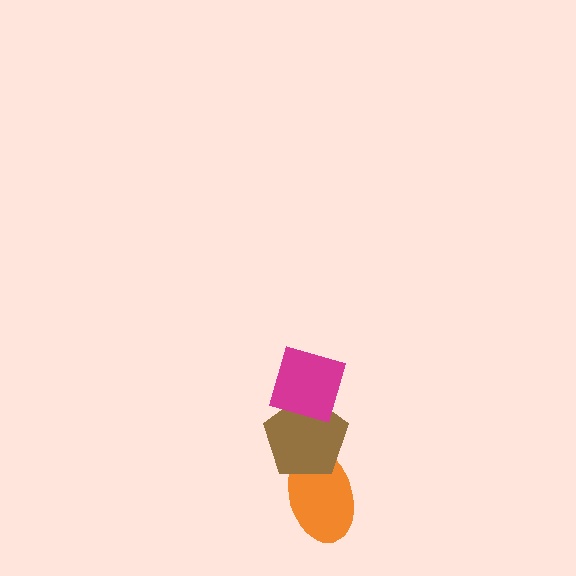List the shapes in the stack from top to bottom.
From top to bottom: the magenta diamond, the brown pentagon, the orange ellipse.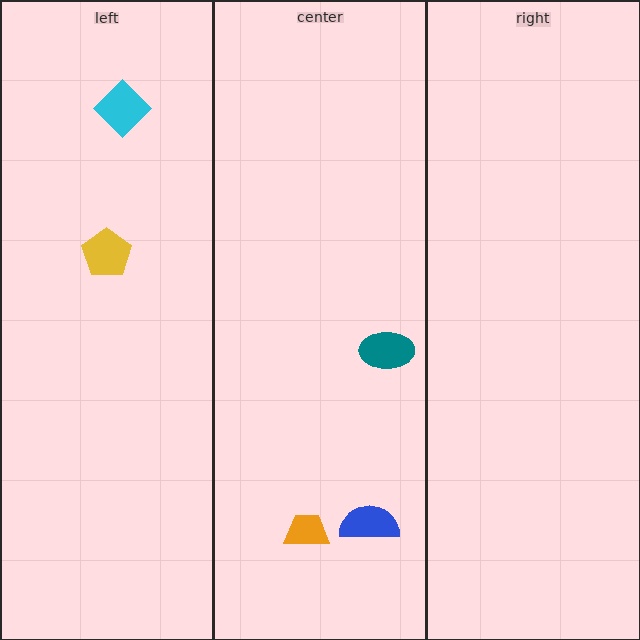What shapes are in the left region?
The cyan diamond, the yellow pentagon.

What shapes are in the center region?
The orange trapezoid, the teal ellipse, the blue semicircle.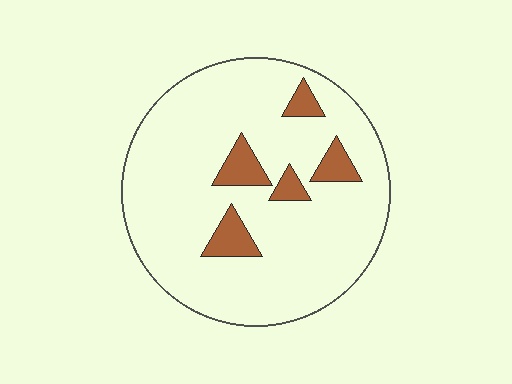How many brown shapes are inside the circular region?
5.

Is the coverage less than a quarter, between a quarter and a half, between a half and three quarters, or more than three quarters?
Less than a quarter.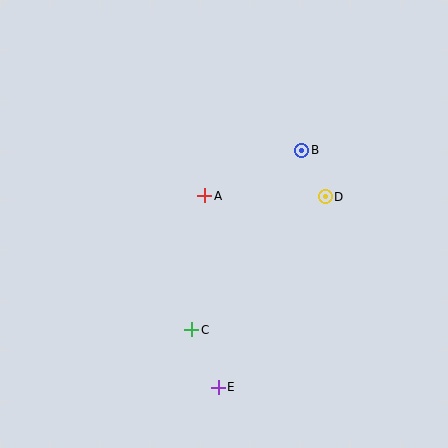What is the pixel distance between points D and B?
The distance between D and B is 52 pixels.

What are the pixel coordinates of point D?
Point D is at (325, 197).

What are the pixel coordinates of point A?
Point A is at (205, 196).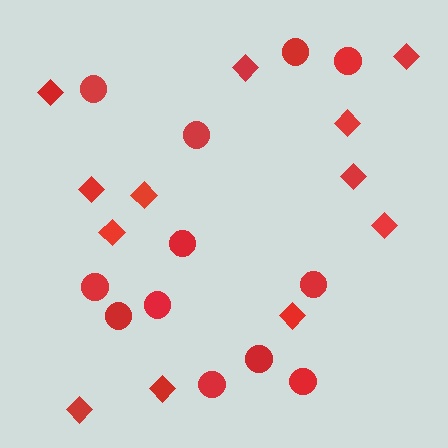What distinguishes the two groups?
There are 2 groups: one group of diamonds (12) and one group of circles (12).